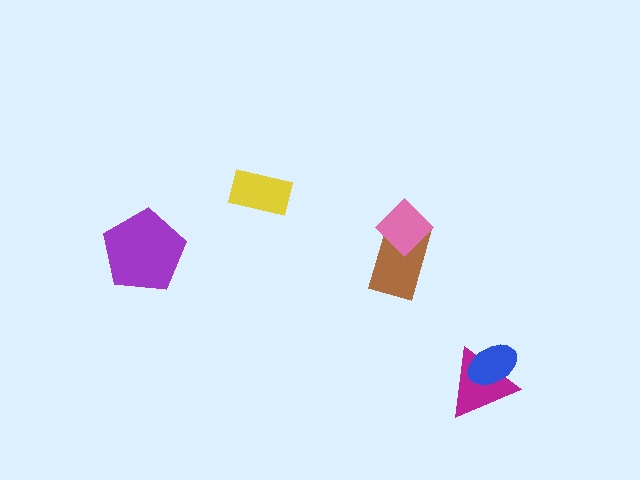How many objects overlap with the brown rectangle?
1 object overlaps with the brown rectangle.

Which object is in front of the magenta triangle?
The blue ellipse is in front of the magenta triangle.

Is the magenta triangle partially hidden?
Yes, it is partially covered by another shape.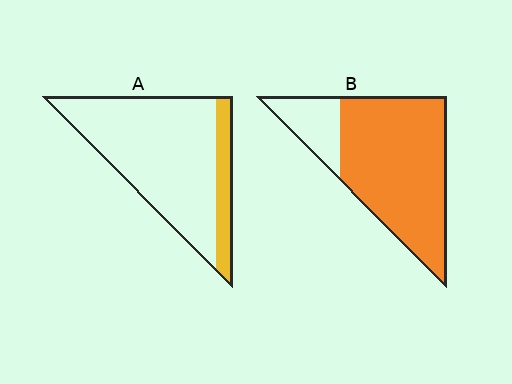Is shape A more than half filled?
No.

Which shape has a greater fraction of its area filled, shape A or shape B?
Shape B.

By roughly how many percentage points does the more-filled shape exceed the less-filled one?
By roughly 65 percentage points (B over A).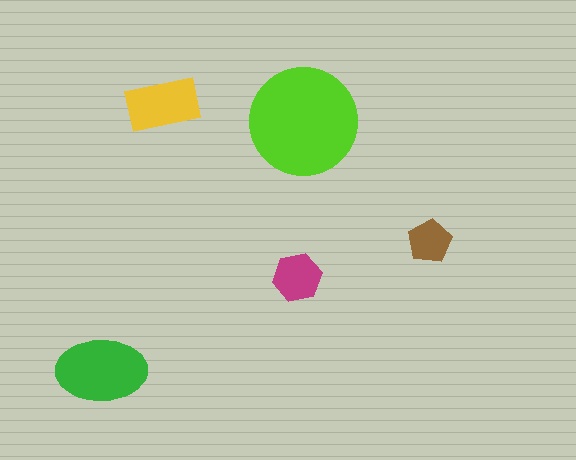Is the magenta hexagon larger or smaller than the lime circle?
Smaller.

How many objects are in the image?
There are 5 objects in the image.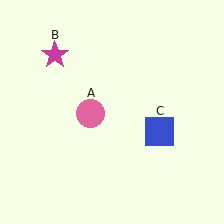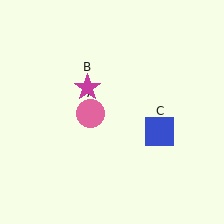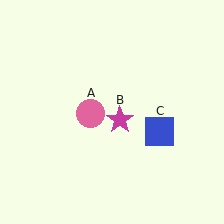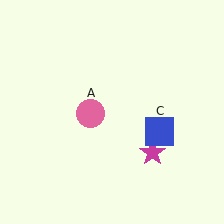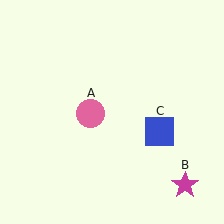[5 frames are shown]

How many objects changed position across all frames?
1 object changed position: magenta star (object B).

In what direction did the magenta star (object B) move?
The magenta star (object B) moved down and to the right.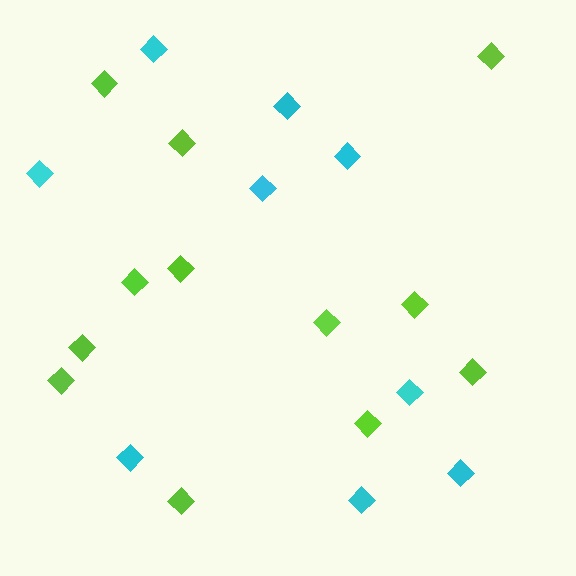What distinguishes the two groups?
There are 2 groups: one group of cyan diamonds (9) and one group of lime diamonds (12).